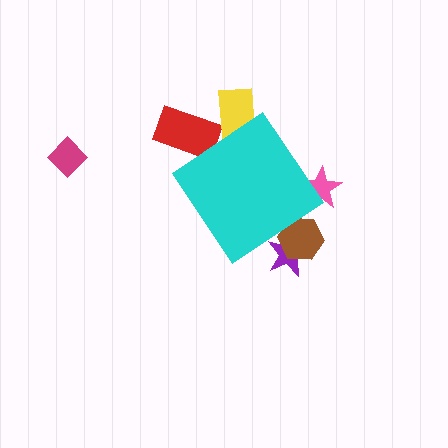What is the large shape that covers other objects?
A cyan diamond.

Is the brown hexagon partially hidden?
Yes, the brown hexagon is partially hidden behind the cyan diamond.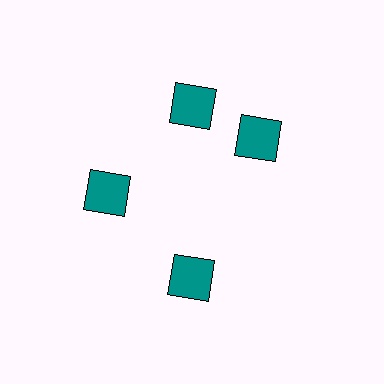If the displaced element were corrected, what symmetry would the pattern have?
It would have 4-fold rotational symmetry — the pattern would map onto itself every 90 degrees.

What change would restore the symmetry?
The symmetry would be restored by rotating it back into even spacing with its neighbors so that all 4 squares sit at equal angles and equal distance from the center.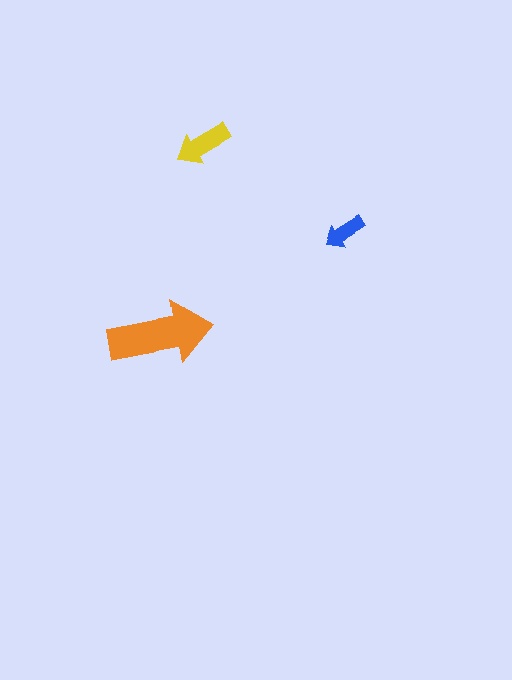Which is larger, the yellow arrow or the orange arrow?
The orange one.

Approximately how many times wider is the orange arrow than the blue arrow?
About 2.5 times wider.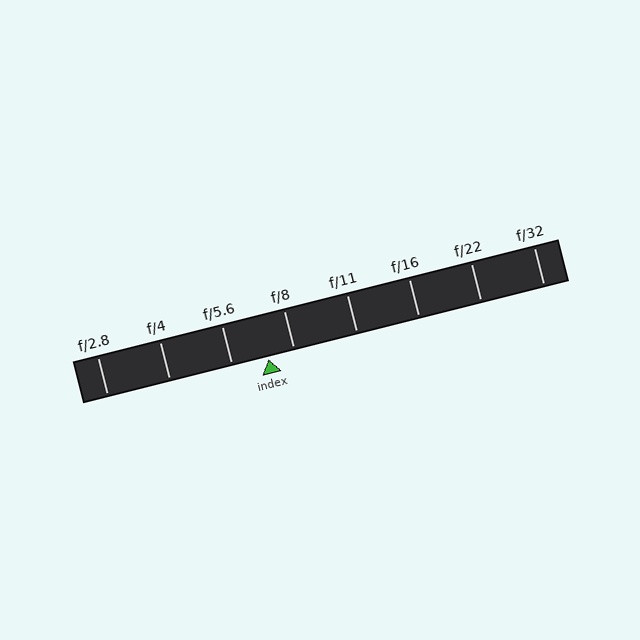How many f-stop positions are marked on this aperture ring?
There are 8 f-stop positions marked.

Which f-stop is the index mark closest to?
The index mark is closest to f/8.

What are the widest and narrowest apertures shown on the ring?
The widest aperture shown is f/2.8 and the narrowest is f/32.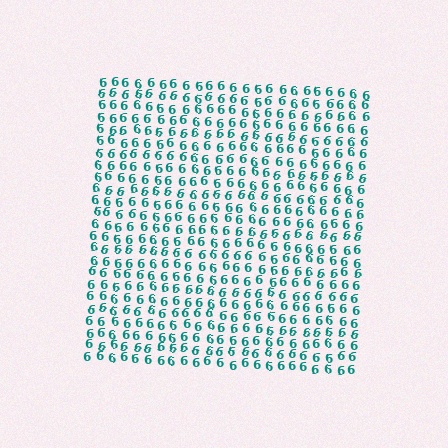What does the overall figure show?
The overall figure shows a square.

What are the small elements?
The small elements are digit 6's.